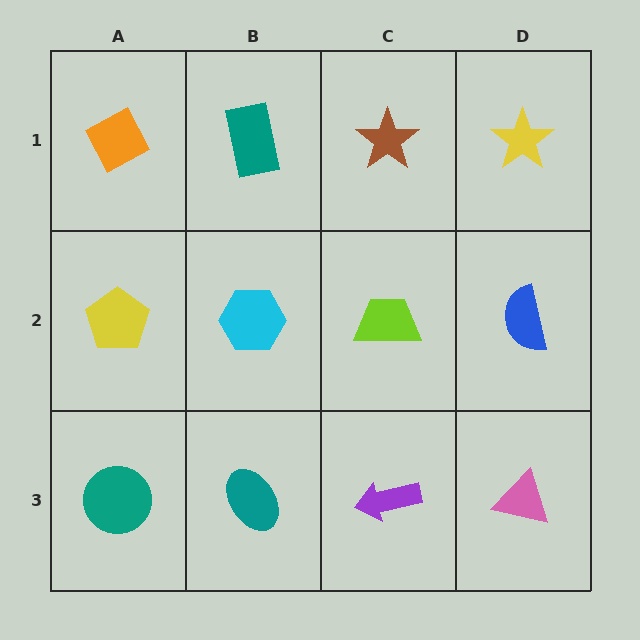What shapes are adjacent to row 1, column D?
A blue semicircle (row 2, column D), a brown star (row 1, column C).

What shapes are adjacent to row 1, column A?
A yellow pentagon (row 2, column A), a teal rectangle (row 1, column B).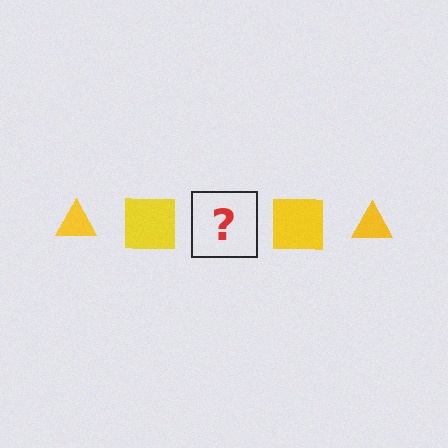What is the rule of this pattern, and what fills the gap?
The rule is that the pattern cycles through triangle, square shapes in yellow. The gap should be filled with a yellow triangle.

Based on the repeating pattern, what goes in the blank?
The blank should be a yellow triangle.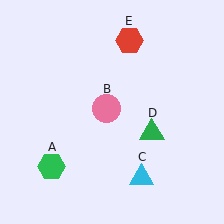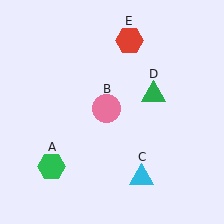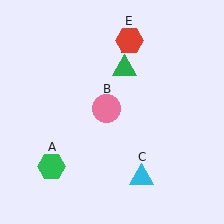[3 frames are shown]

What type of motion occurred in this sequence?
The green triangle (object D) rotated counterclockwise around the center of the scene.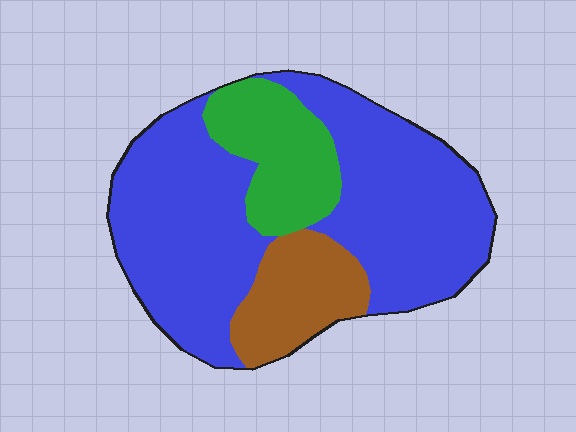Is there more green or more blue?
Blue.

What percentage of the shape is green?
Green covers 17% of the shape.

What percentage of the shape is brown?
Brown covers 15% of the shape.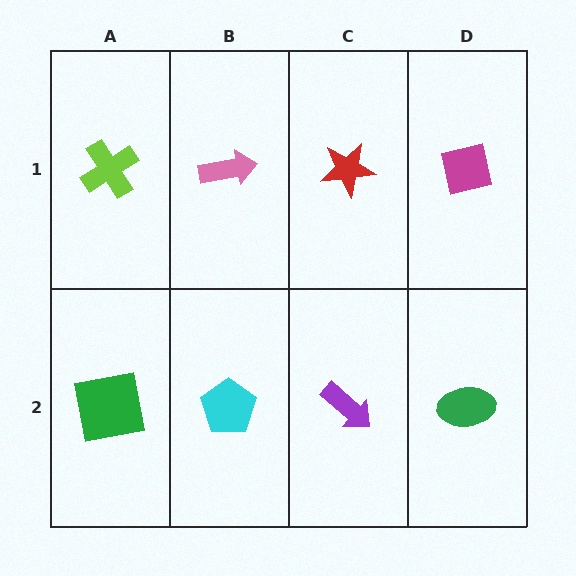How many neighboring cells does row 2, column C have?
3.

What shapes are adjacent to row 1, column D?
A green ellipse (row 2, column D), a red star (row 1, column C).